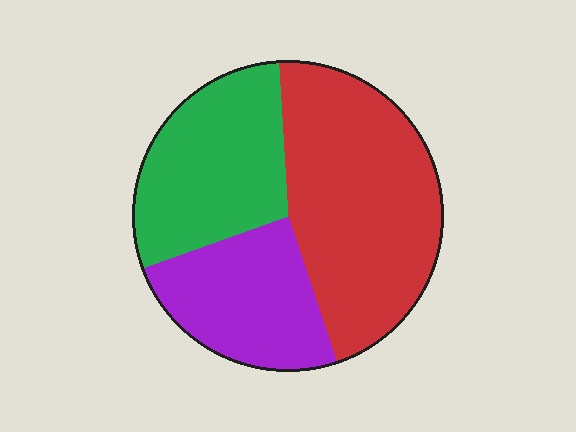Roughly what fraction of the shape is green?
Green takes up about one third (1/3) of the shape.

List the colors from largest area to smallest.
From largest to smallest: red, green, purple.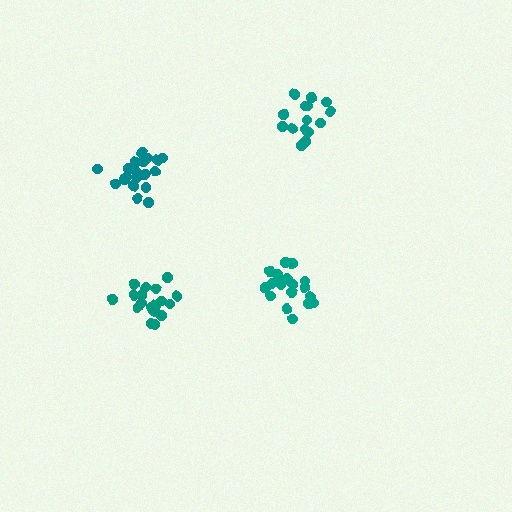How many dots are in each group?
Group 1: 18 dots, Group 2: 20 dots, Group 3: 15 dots, Group 4: 20 dots (73 total).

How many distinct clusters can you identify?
There are 4 distinct clusters.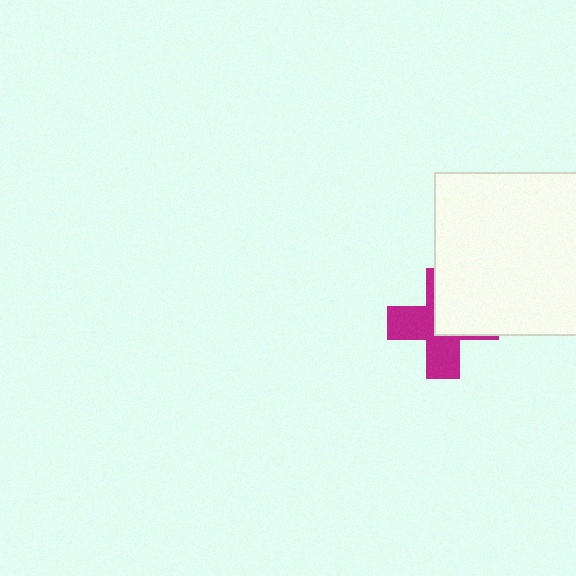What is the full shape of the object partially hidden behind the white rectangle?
The partially hidden object is a magenta cross.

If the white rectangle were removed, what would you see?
You would see the complete magenta cross.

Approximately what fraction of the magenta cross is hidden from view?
Roughly 46% of the magenta cross is hidden behind the white rectangle.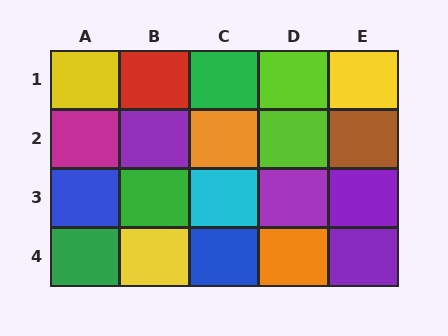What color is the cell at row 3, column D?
Purple.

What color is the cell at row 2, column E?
Brown.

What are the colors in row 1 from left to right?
Yellow, red, green, lime, yellow.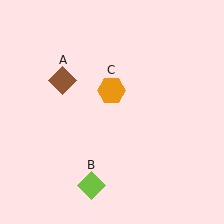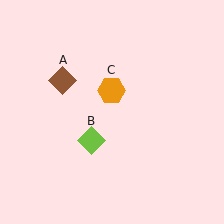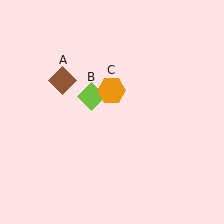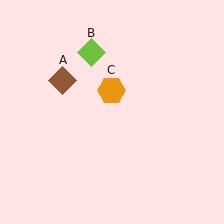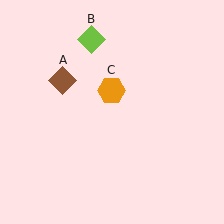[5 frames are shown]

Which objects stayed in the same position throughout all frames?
Brown diamond (object A) and orange hexagon (object C) remained stationary.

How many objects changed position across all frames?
1 object changed position: lime diamond (object B).